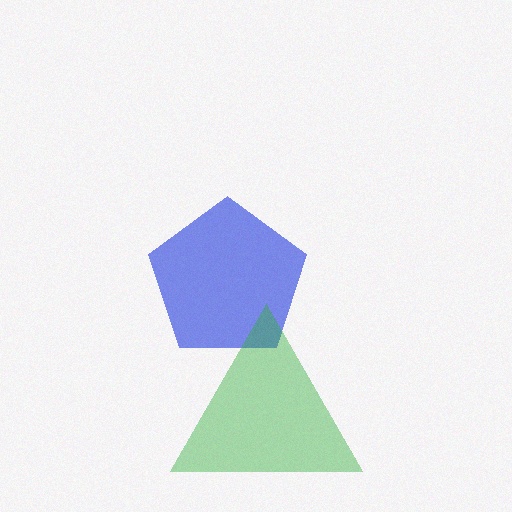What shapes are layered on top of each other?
The layered shapes are: a blue pentagon, a green triangle.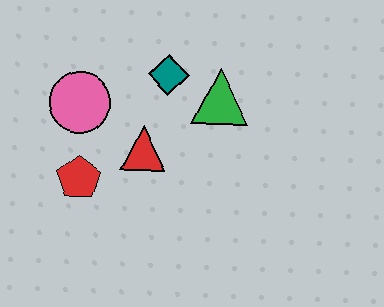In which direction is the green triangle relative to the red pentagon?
The green triangle is to the right of the red pentagon.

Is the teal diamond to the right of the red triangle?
Yes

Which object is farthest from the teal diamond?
The red pentagon is farthest from the teal diamond.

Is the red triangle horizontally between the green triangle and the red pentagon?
Yes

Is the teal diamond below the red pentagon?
No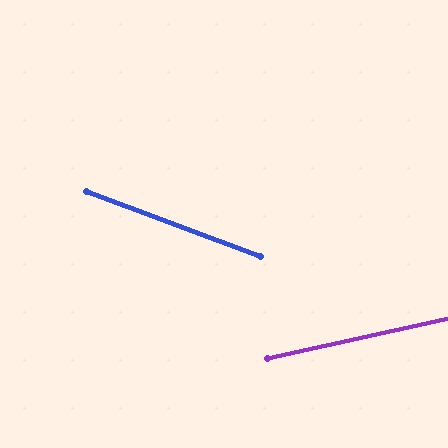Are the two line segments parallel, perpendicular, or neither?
Neither parallel nor perpendicular — they differ by about 33°.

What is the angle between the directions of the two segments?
Approximately 33 degrees.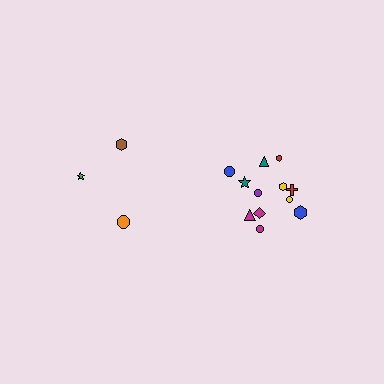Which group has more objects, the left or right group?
The right group.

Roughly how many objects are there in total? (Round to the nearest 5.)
Roughly 15 objects in total.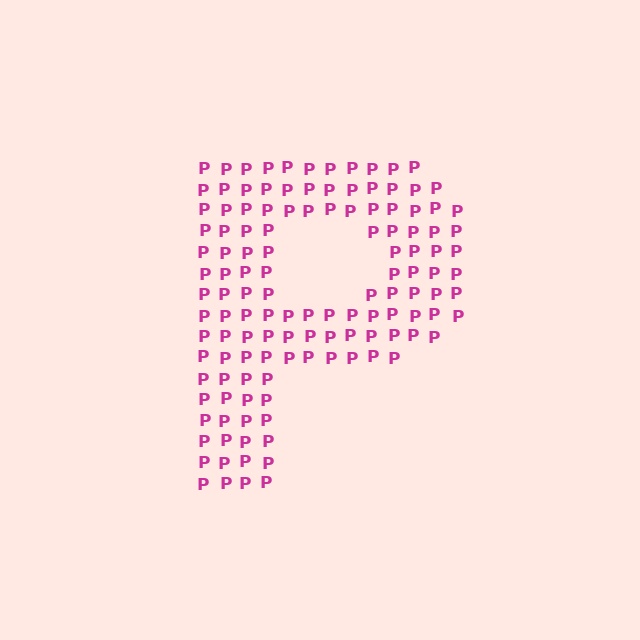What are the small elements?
The small elements are letter P's.